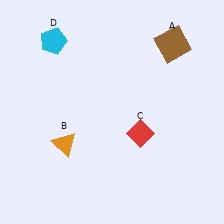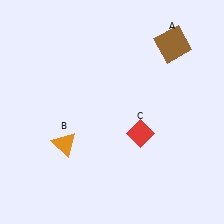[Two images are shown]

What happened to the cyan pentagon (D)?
The cyan pentagon (D) was removed in Image 2. It was in the top-left area of Image 1.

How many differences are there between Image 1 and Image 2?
There is 1 difference between the two images.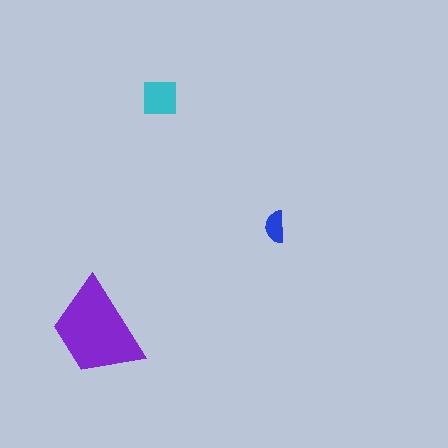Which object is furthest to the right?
The blue semicircle is rightmost.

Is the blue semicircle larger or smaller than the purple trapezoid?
Smaller.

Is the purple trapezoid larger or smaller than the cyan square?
Larger.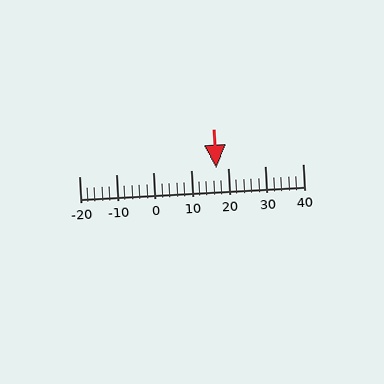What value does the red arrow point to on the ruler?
The red arrow points to approximately 17.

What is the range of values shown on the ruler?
The ruler shows values from -20 to 40.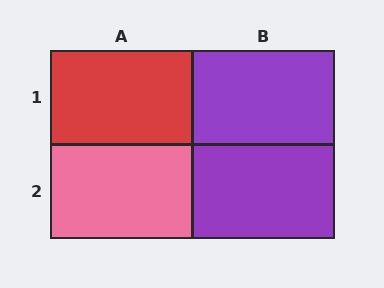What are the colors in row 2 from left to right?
Pink, purple.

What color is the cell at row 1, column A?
Red.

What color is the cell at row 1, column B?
Purple.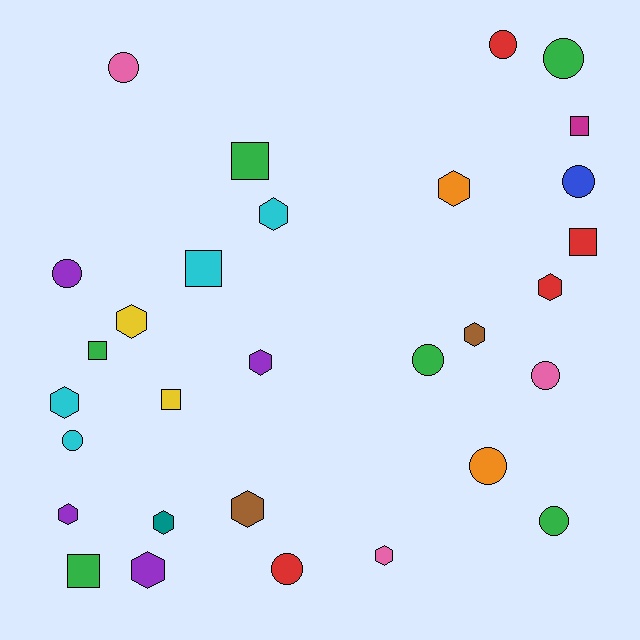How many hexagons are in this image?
There are 12 hexagons.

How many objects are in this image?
There are 30 objects.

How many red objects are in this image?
There are 4 red objects.